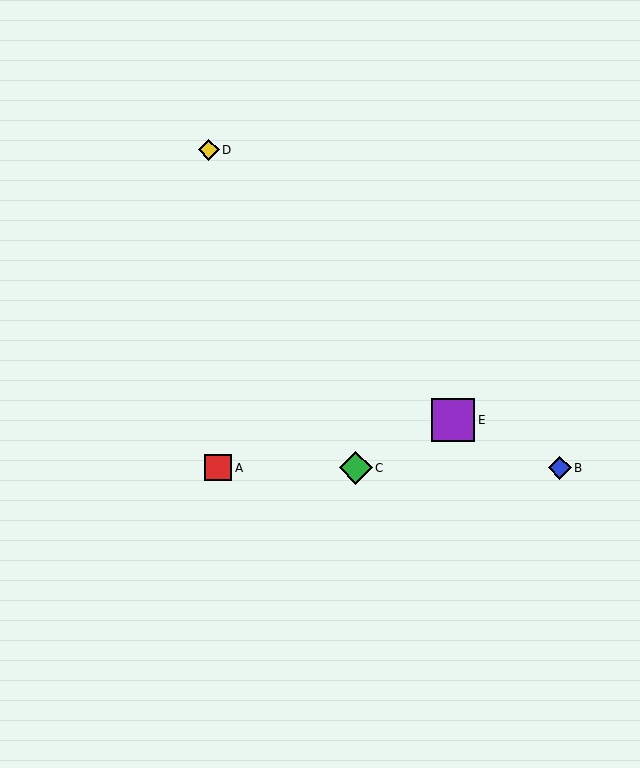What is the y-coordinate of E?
Object E is at y≈420.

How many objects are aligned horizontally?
3 objects (A, B, C) are aligned horizontally.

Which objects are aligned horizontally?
Objects A, B, C are aligned horizontally.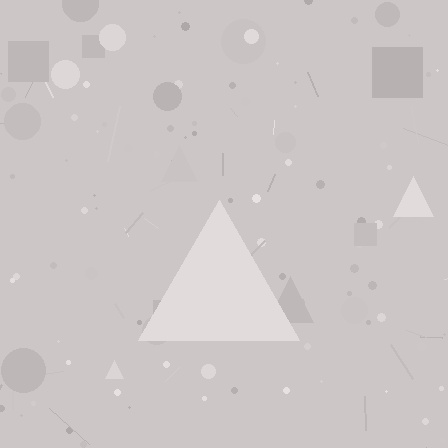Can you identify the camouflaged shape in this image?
The camouflaged shape is a triangle.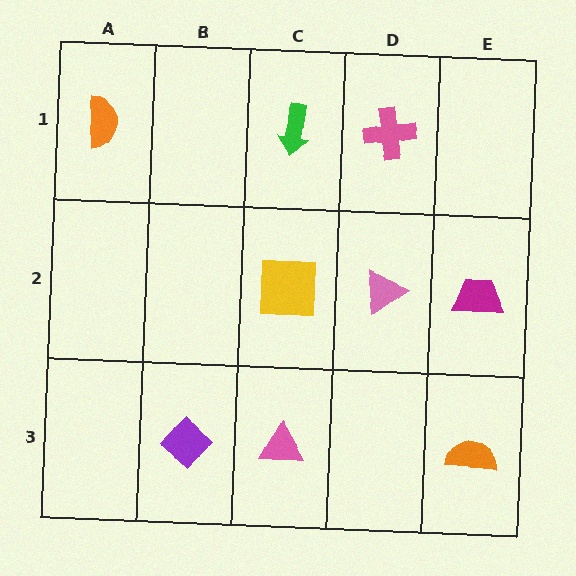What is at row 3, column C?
A pink triangle.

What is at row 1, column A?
An orange semicircle.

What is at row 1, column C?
A green arrow.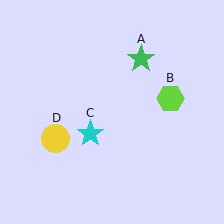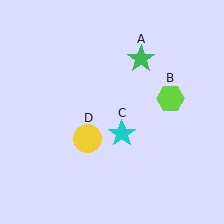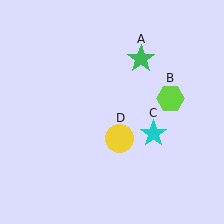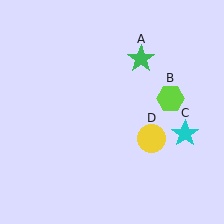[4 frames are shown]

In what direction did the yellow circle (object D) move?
The yellow circle (object D) moved right.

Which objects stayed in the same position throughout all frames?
Green star (object A) and lime hexagon (object B) remained stationary.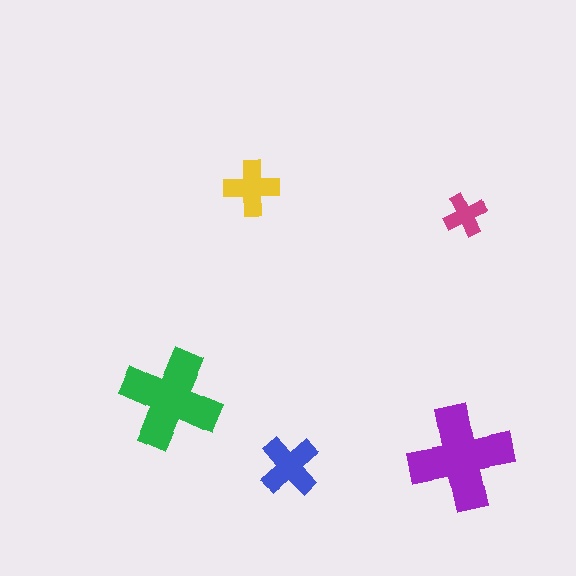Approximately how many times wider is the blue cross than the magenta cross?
About 1.5 times wider.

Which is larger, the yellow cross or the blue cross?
The blue one.